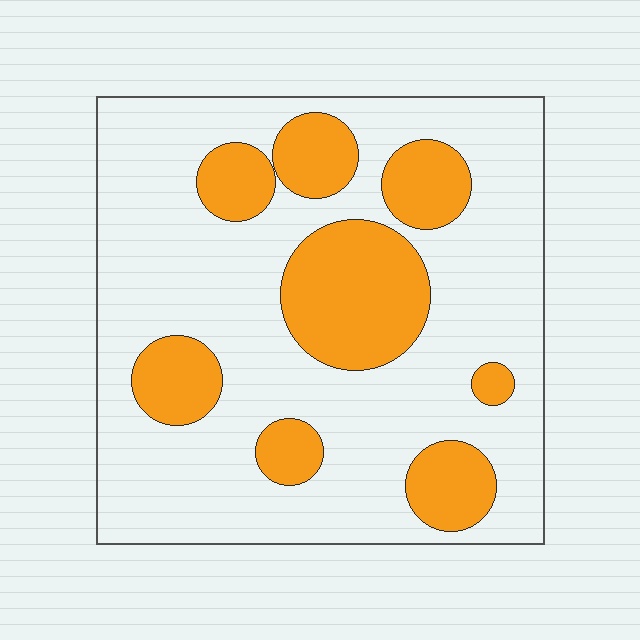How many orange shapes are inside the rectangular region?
8.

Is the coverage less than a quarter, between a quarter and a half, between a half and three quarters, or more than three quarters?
Between a quarter and a half.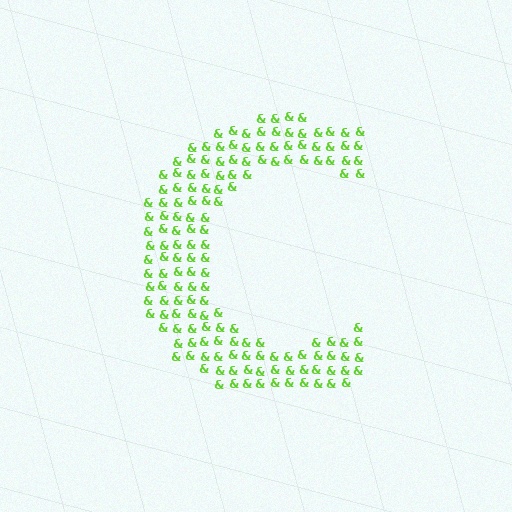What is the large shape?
The large shape is the letter C.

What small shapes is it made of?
It is made of small ampersands.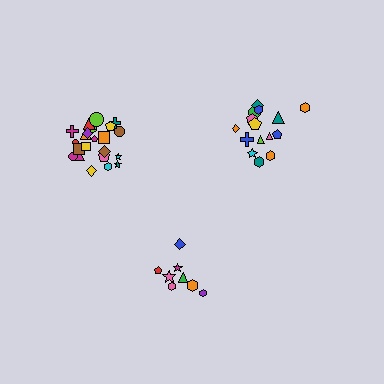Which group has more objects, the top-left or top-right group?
The top-left group.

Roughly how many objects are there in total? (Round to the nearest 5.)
Roughly 45 objects in total.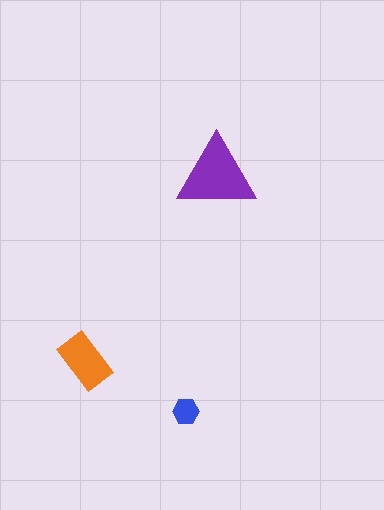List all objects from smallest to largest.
The blue hexagon, the orange rectangle, the purple triangle.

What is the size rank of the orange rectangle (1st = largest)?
2nd.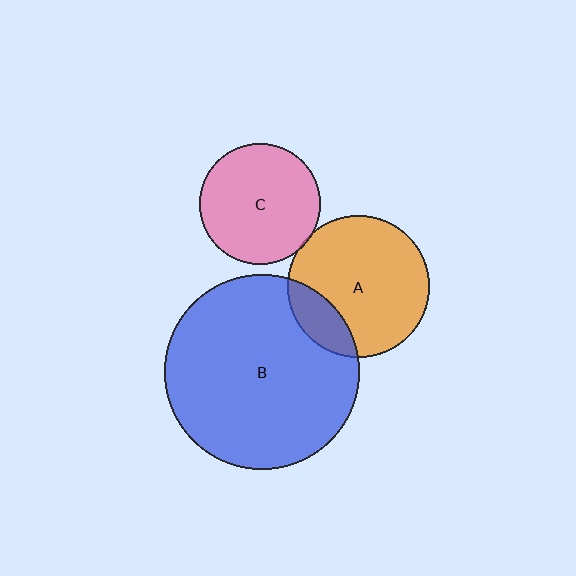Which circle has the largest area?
Circle B (blue).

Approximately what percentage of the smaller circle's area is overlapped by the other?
Approximately 5%.